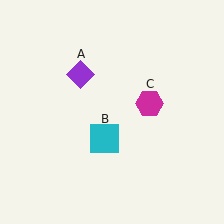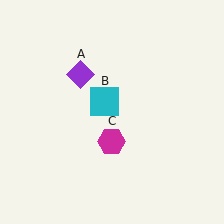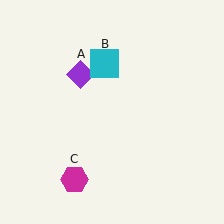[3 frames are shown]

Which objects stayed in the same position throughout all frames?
Purple diamond (object A) remained stationary.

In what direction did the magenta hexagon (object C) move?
The magenta hexagon (object C) moved down and to the left.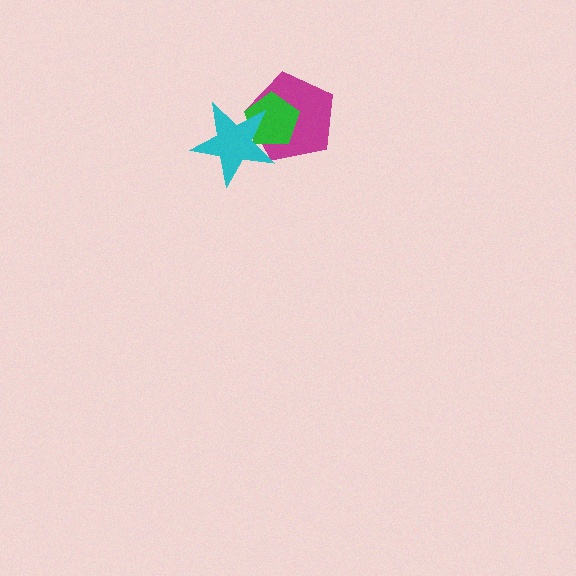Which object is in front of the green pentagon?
The cyan star is in front of the green pentagon.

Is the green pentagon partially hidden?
Yes, it is partially covered by another shape.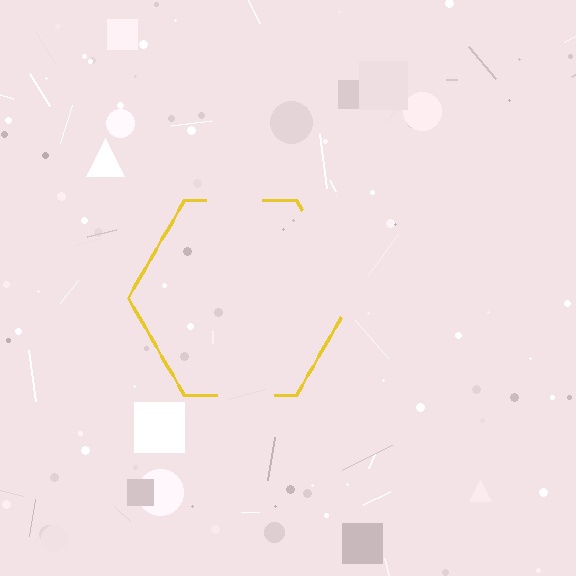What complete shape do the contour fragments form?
The contour fragments form a hexagon.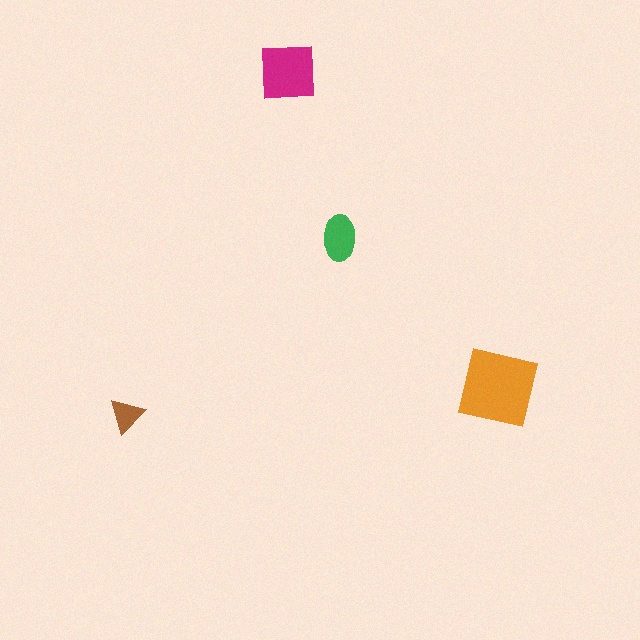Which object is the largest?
The orange square.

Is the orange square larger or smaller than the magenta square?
Larger.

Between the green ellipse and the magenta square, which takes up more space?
The magenta square.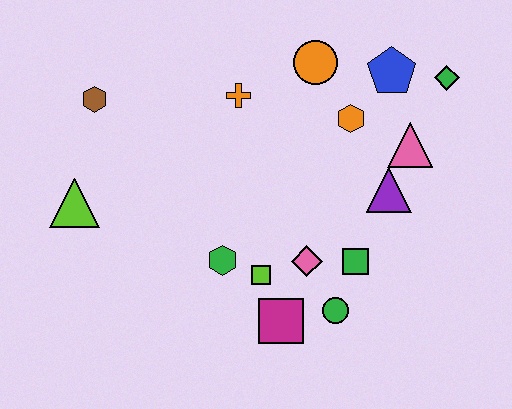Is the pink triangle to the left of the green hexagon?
No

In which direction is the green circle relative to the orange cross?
The green circle is below the orange cross.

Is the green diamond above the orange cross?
Yes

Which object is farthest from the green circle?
The brown hexagon is farthest from the green circle.